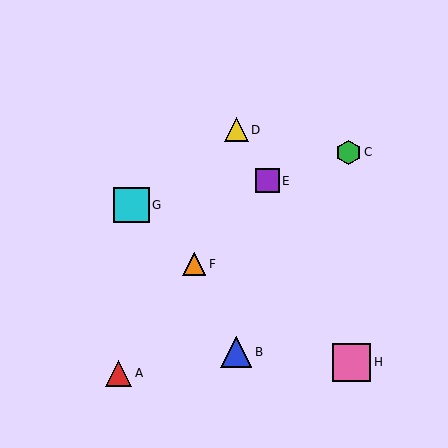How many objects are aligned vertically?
2 objects (B, D) are aligned vertically.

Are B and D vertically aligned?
Yes, both are at x≈236.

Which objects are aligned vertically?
Objects B, D are aligned vertically.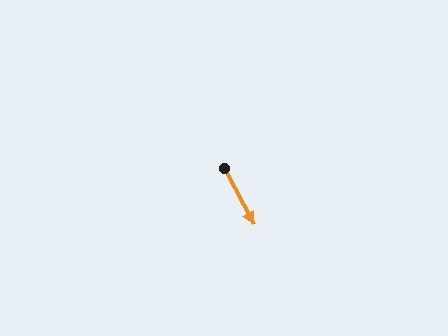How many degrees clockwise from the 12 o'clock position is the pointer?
Approximately 152 degrees.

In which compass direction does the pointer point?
Southeast.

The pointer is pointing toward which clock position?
Roughly 5 o'clock.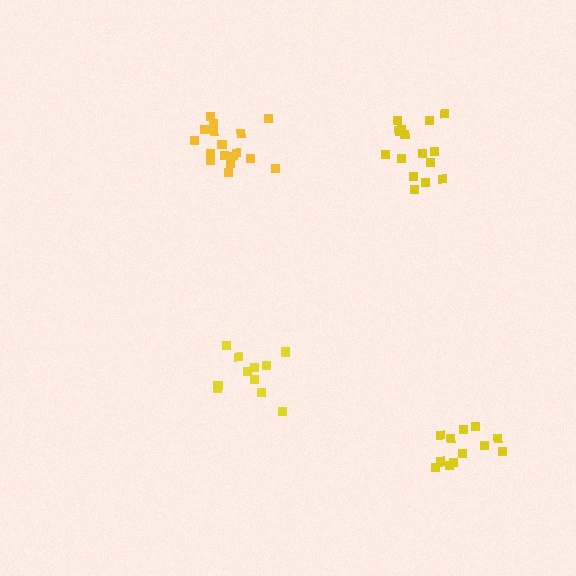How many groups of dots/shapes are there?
There are 4 groups.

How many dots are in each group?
Group 1: 12 dots, Group 2: 11 dots, Group 3: 17 dots, Group 4: 16 dots (56 total).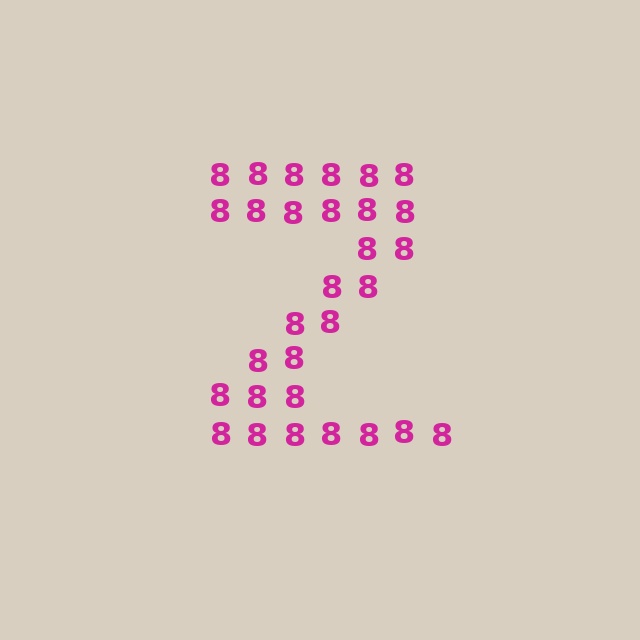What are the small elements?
The small elements are digit 8's.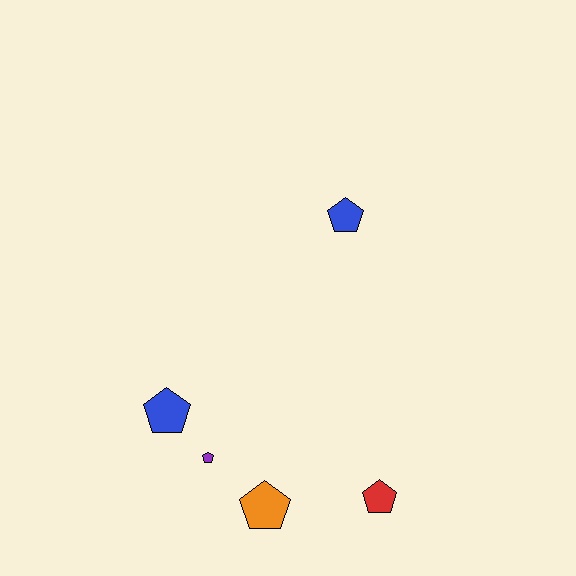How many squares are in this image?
There are no squares.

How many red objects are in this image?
There is 1 red object.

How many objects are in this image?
There are 5 objects.